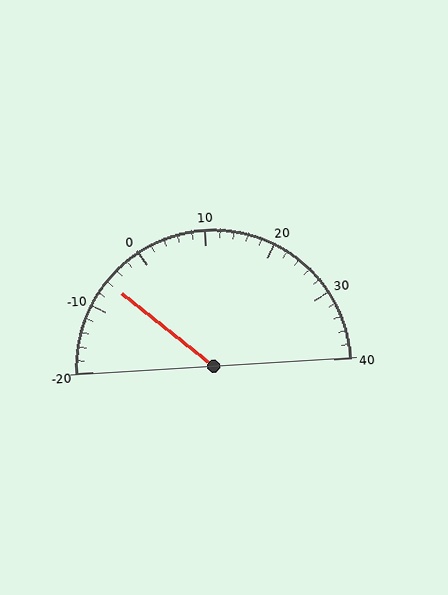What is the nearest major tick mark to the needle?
The nearest major tick mark is -10.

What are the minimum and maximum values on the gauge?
The gauge ranges from -20 to 40.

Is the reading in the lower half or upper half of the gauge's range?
The reading is in the lower half of the range (-20 to 40).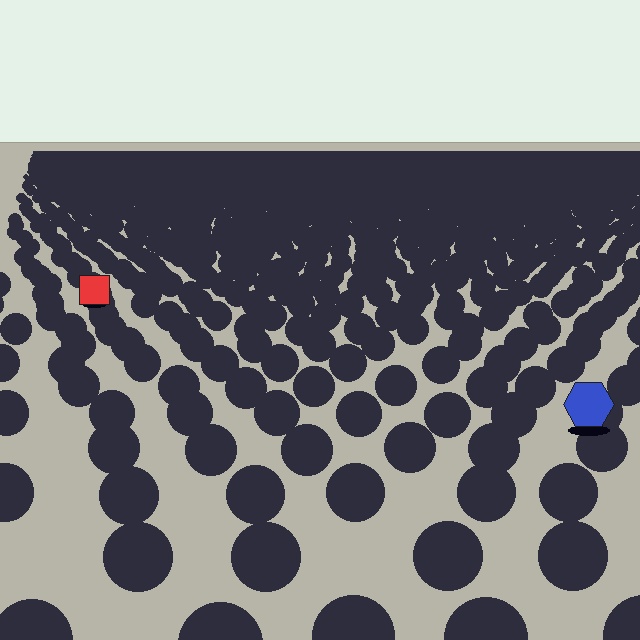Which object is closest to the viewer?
The blue hexagon is closest. The texture marks near it are larger and more spread out.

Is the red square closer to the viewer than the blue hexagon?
No. The blue hexagon is closer — you can tell from the texture gradient: the ground texture is coarser near it.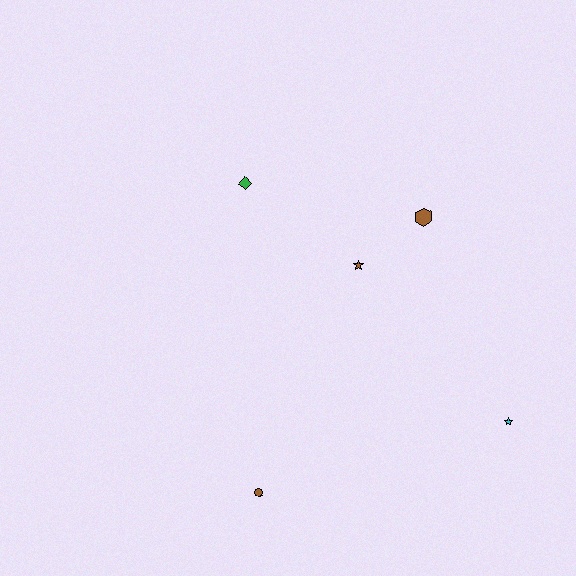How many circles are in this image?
There is 1 circle.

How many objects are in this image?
There are 5 objects.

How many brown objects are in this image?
There are 3 brown objects.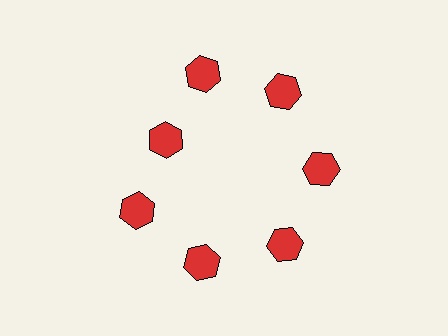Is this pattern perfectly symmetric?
No. The 7 red hexagons are arranged in a ring, but one element near the 10 o'clock position is pulled inward toward the center, breaking the 7-fold rotational symmetry.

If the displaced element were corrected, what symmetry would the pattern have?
It would have 7-fold rotational symmetry — the pattern would map onto itself every 51 degrees.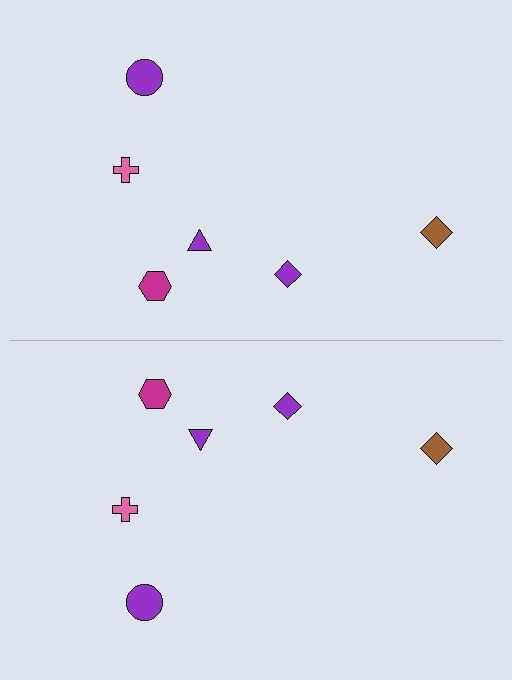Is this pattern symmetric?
Yes, this pattern has bilateral (reflection) symmetry.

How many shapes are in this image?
There are 12 shapes in this image.